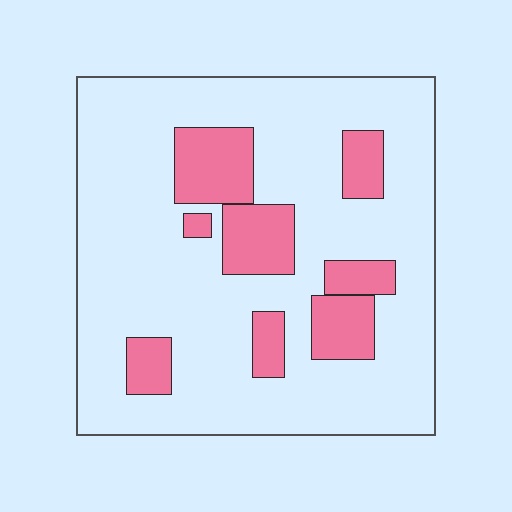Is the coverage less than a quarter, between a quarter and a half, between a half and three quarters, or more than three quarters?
Less than a quarter.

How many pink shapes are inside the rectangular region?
8.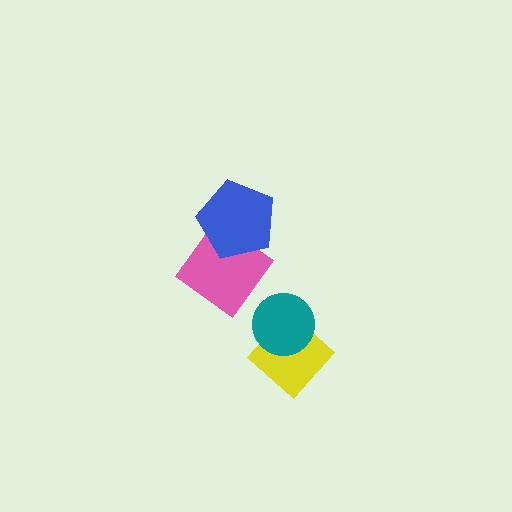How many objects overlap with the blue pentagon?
1 object overlaps with the blue pentagon.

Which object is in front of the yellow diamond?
The teal circle is in front of the yellow diamond.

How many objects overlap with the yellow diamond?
1 object overlaps with the yellow diamond.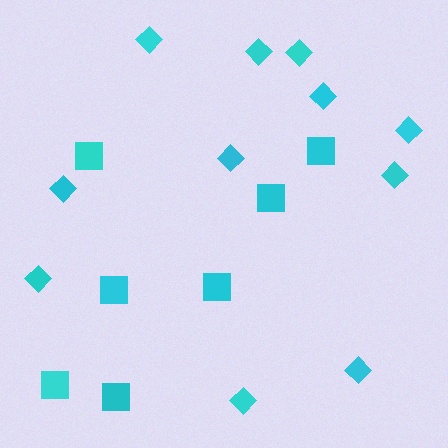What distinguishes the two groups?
There are 2 groups: one group of squares (7) and one group of diamonds (11).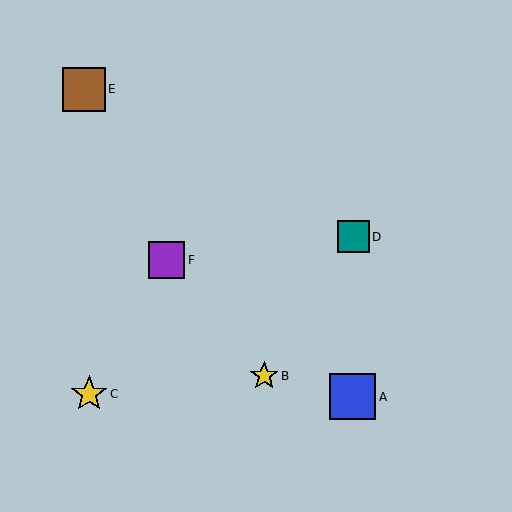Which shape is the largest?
The blue square (labeled A) is the largest.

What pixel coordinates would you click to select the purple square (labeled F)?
Click at (166, 260) to select the purple square F.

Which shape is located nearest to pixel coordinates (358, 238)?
The teal square (labeled D) at (353, 237) is nearest to that location.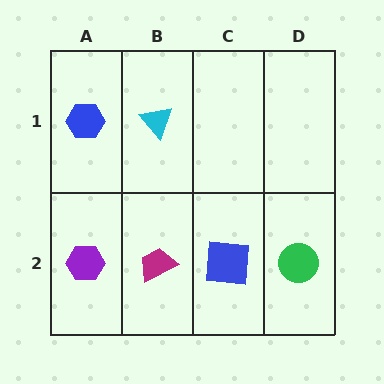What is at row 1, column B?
A cyan triangle.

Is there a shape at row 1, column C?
No, that cell is empty.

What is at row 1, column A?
A blue hexagon.